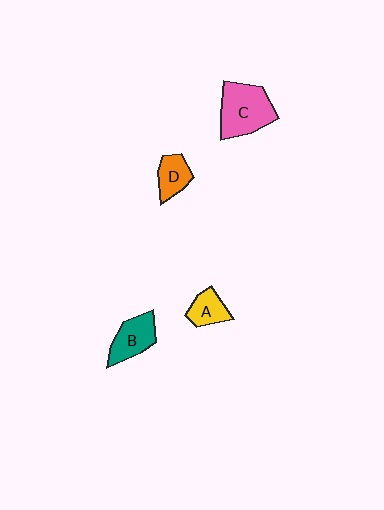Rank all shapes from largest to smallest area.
From largest to smallest: C (pink), B (teal), D (orange), A (yellow).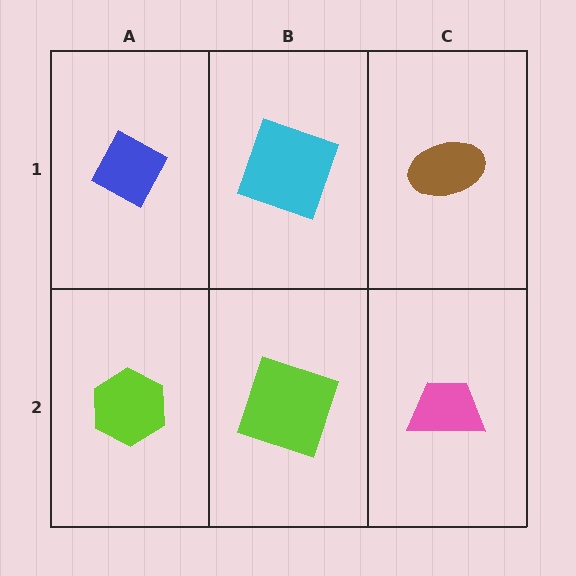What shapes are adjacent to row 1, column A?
A lime hexagon (row 2, column A), a cyan square (row 1, column B).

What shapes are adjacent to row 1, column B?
A lime square (row 2, column B), a blue diamond (row 1, column A), a brown ellipse (row 1, column C).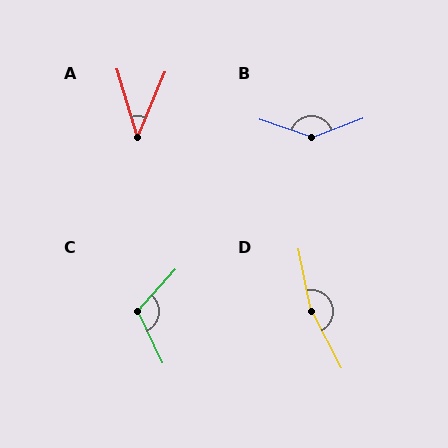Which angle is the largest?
D, at approximately 164 degrees.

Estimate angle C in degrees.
Approximately 113 degrees.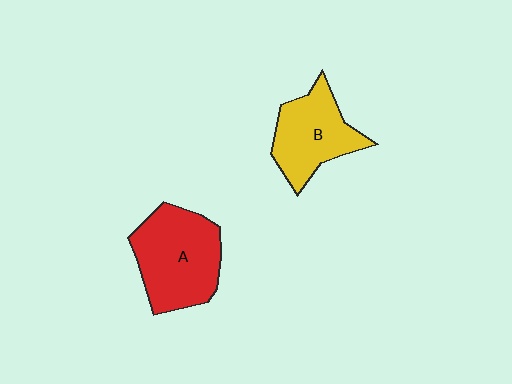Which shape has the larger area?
Shape A (red).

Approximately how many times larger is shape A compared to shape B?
Approximately 1.3 times.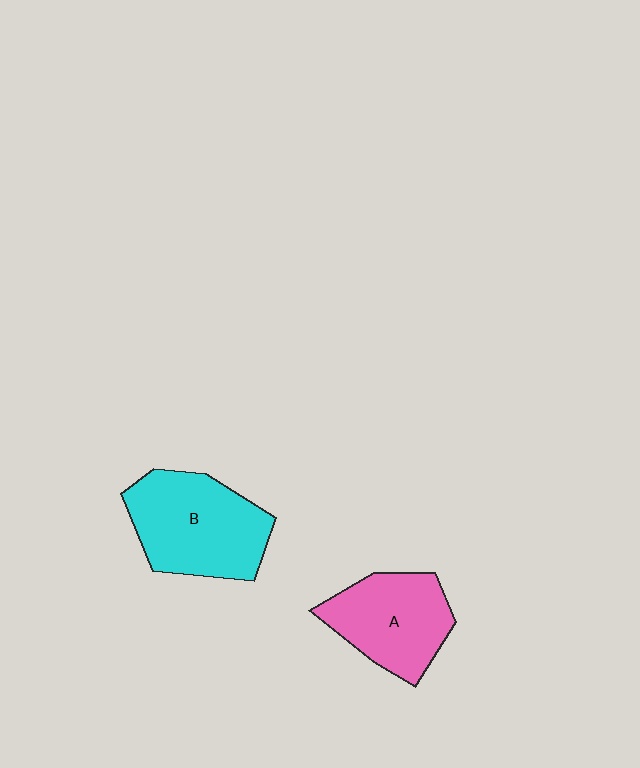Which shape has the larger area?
Shape B (cyan).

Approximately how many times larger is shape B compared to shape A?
Approximately 1.2 times.